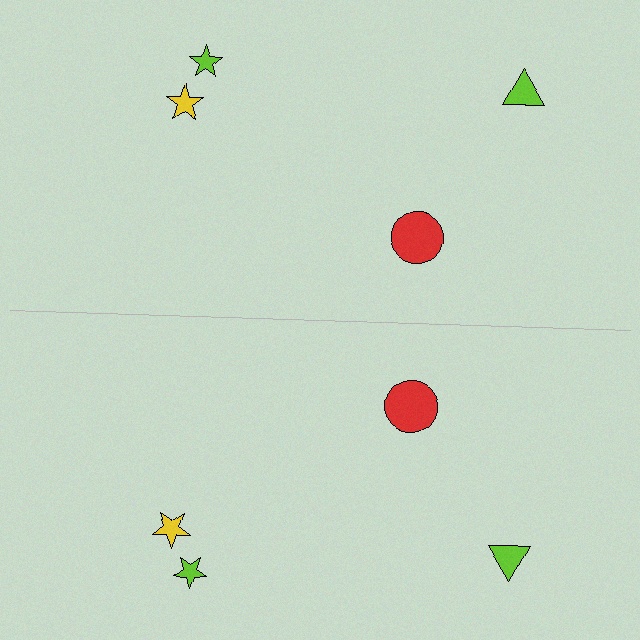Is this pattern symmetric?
Yes, this pattern has bilateral (reflection) symmetry.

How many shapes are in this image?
There are 8 shapes in this image.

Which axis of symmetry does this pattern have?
The pattern has a horizontal axis of symmetry running through the center of the image.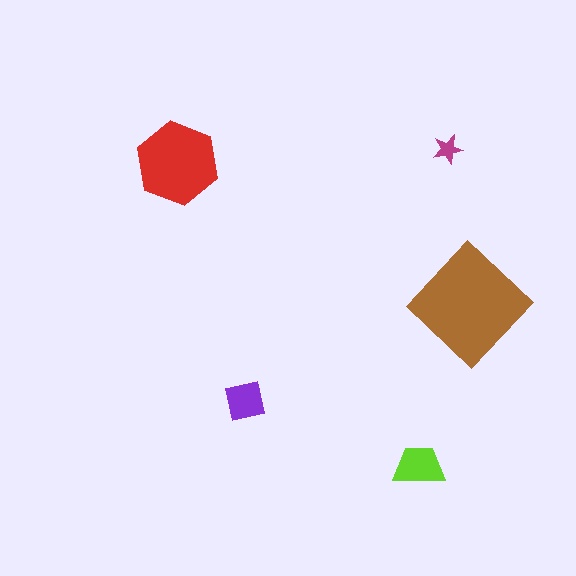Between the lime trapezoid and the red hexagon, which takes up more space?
The red hexagon.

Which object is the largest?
The brown diamond.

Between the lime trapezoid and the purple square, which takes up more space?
The lime trapezoid.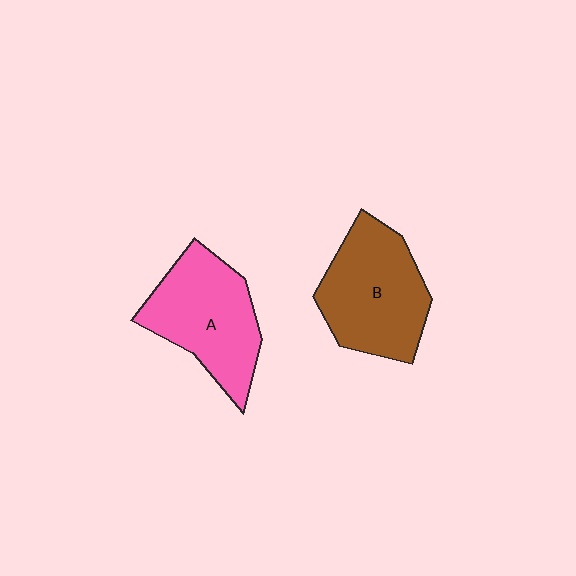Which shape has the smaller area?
Shape A (pink).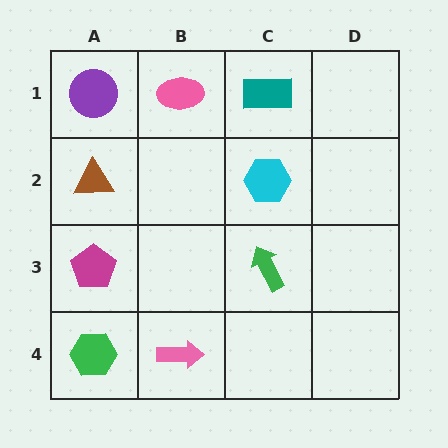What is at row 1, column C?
A teal rectangle.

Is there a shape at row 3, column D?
No, that cell is empty.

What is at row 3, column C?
A green arrow.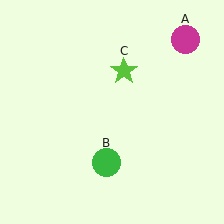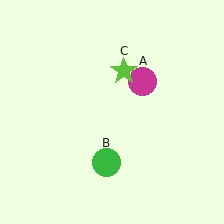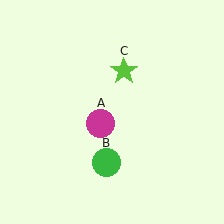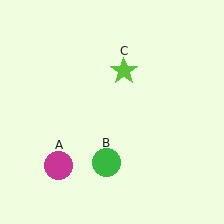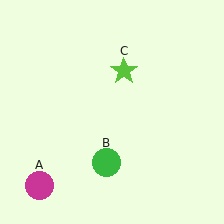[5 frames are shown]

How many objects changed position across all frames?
1 object changed position: magenta circle (object A).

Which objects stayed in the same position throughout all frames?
Green circle (object B) and lime star (object C) remained stationary.